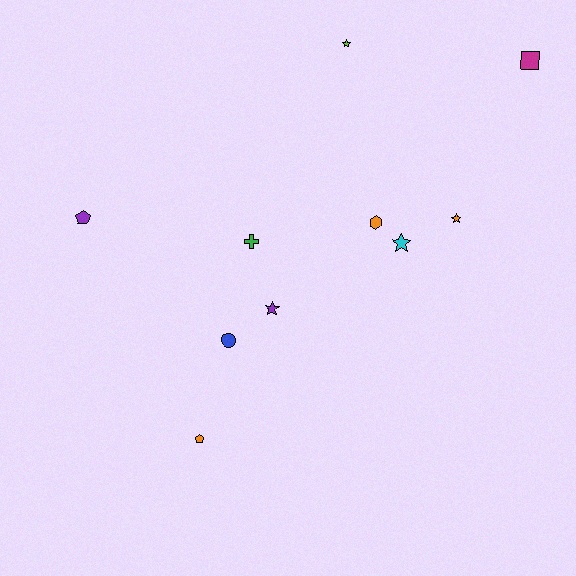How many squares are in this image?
There is 1 square.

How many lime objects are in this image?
There is 1 lime object.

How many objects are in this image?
There are 10 objects.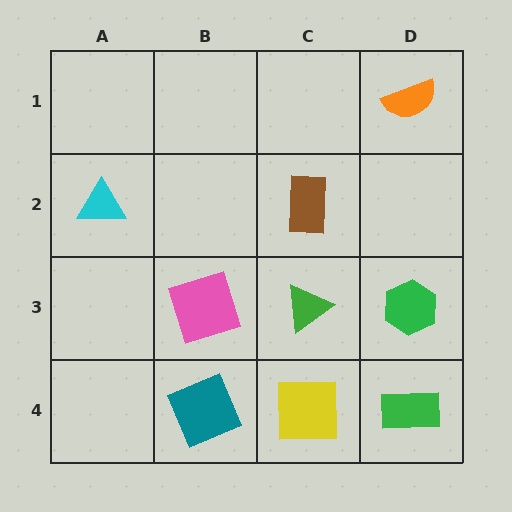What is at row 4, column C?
A yellow square.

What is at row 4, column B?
A teal square.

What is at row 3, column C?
A green triangle.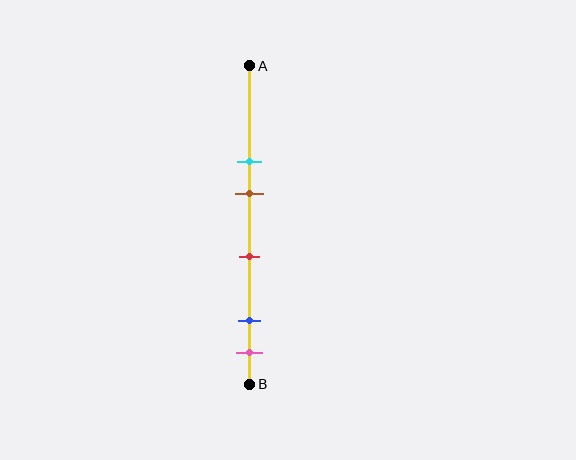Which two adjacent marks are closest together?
The blue and pink marks are the closest adjacent pair.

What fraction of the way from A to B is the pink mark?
The pink mark is approximately 90% (0.9) of the way from A to B.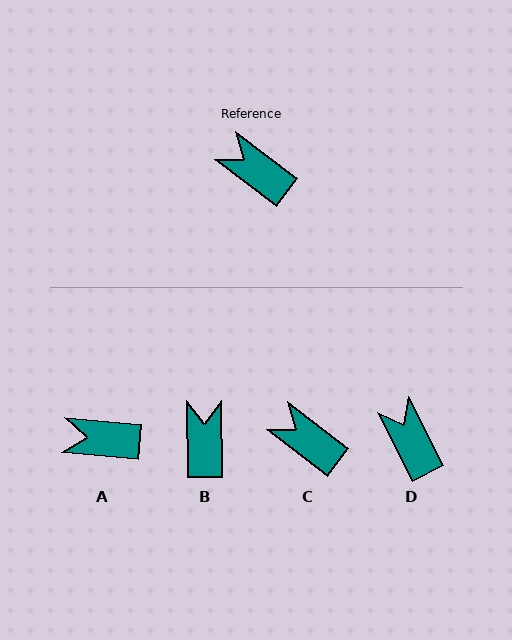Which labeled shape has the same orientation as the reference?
C.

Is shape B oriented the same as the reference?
No, it is off by about 53 degrees.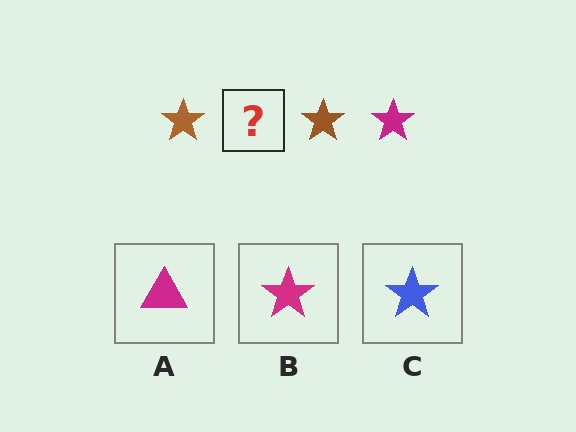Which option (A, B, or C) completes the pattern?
B.